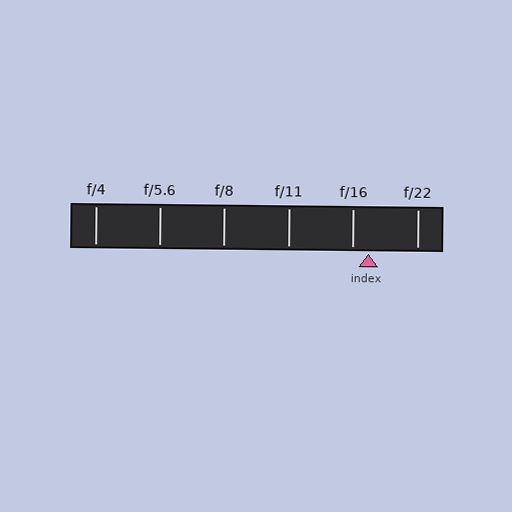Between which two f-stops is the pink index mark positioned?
The index mark is between f/16 and f/22.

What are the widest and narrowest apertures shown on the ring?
The widest aperture shown is f/4 and the narrowest is f/22.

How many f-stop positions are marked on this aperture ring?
There are 6 f-stop positions marked.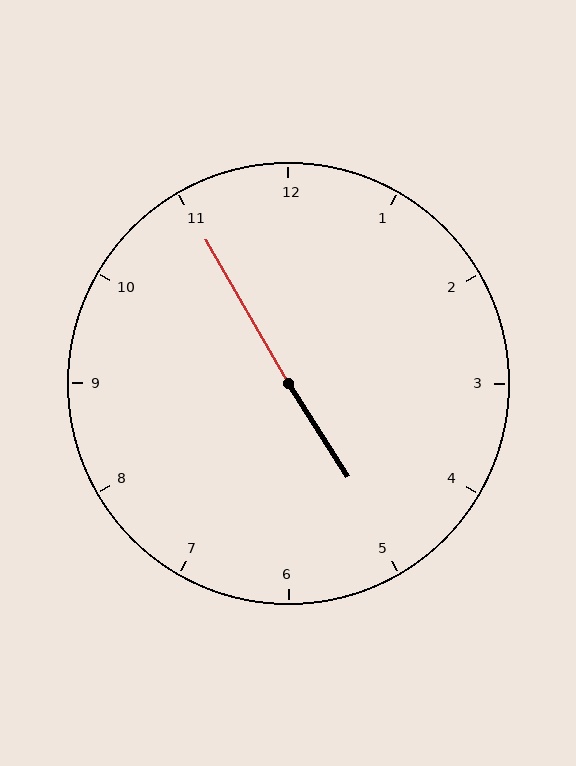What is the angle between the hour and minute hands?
Approximately 178 degrees.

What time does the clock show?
4:55.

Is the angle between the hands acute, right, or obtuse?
It is obtuse.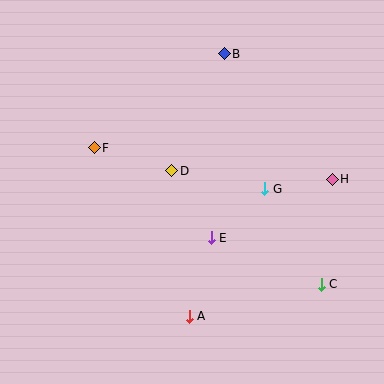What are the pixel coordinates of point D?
Point D is at (172, 171).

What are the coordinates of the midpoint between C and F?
The midpoint between C and F is at (208, 216).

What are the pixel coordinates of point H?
Point H is at (332, 179).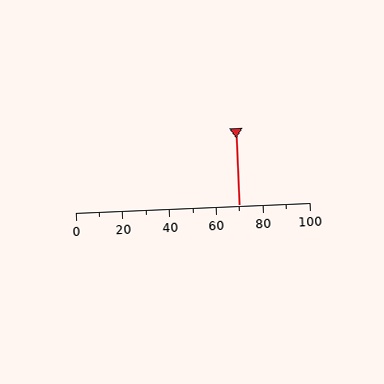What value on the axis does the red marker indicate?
The marker indicates approximately 70.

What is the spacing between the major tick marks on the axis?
The major ticks are spaced 20 apart.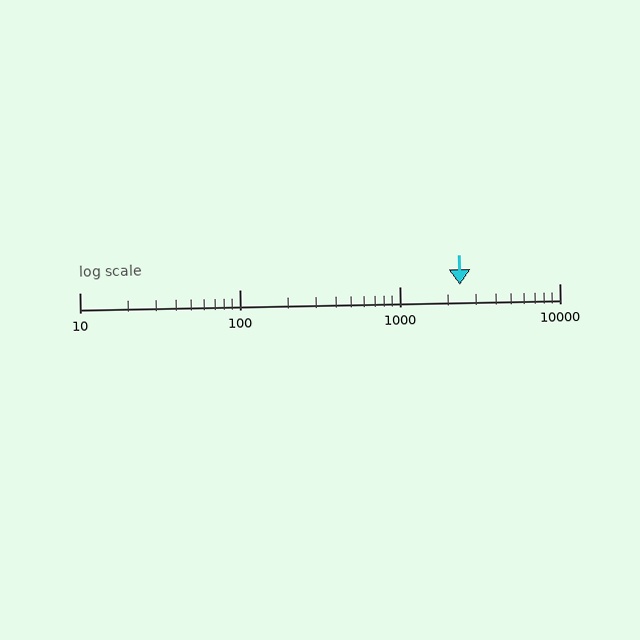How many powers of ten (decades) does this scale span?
The scale spans 3 decades, from 10 to 10000.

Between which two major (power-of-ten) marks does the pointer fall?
The pointer is between 1000 and 10000.